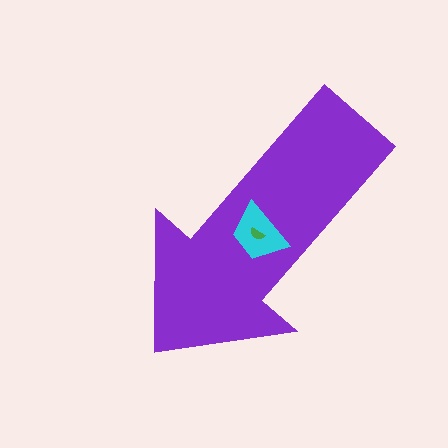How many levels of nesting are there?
3.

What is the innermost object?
The green semicircle.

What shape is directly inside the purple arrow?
The cyan trapezoid.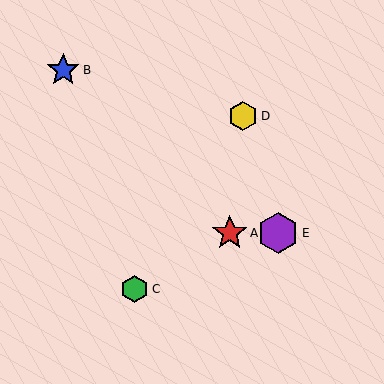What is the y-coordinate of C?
Object C is at y≈289.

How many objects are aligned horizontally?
2 objects (A, E) are aligned horizontally.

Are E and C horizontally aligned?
No, E is at y≈233 and C is at y≈289.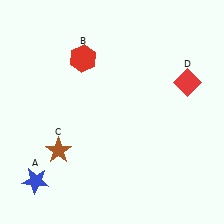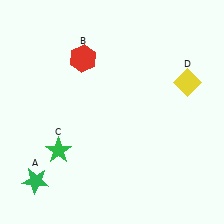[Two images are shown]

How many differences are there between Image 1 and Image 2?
There are 3 differences between the two images.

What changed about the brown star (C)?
In Image 1, C is brown. In Image 2, it changed to green.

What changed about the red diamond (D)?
In Image 1, D is red. In Image 2, it changed to yellow.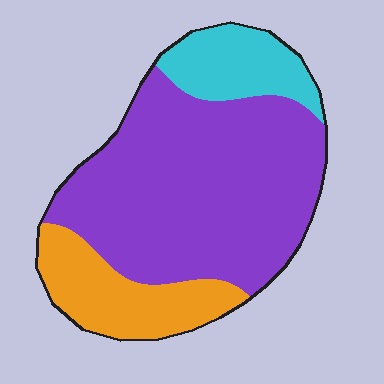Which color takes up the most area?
Purple, at roughly 65%.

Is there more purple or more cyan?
Purple.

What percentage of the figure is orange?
Orange covers about 20% of the figure.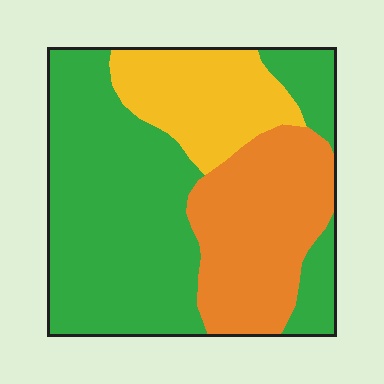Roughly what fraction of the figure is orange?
Orange covers roughly 25% of the figure.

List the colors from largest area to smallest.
From largest to smallest: green, orange, yellow.